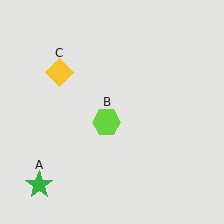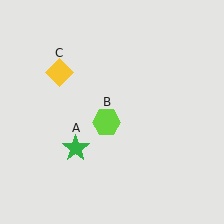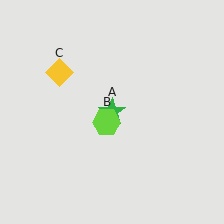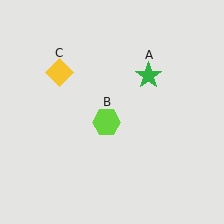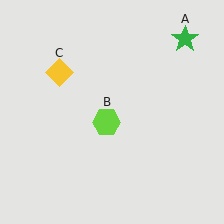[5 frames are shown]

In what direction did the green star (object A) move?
The green star (object A) moved up and to the right.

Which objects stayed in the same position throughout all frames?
Lime hexagon (object B) and yellow diamond (object C) remained stationary.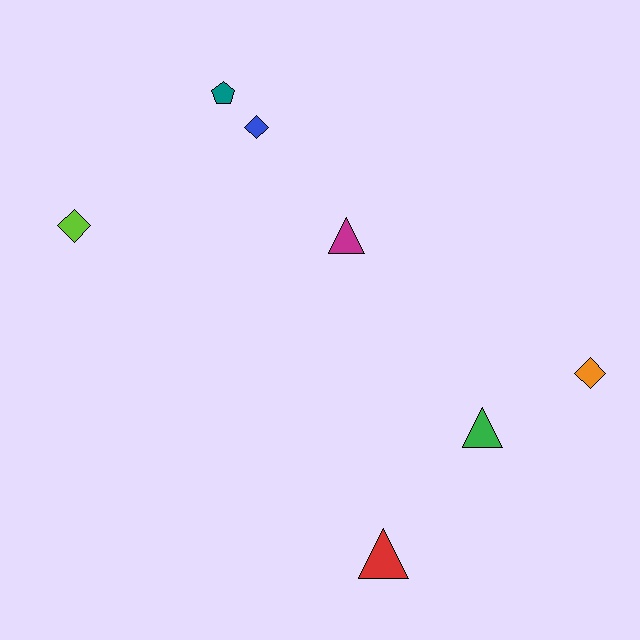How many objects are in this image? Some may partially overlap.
There are 7 objects.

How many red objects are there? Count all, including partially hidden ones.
There is 1 red object.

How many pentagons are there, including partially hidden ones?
There is 1 pentagon.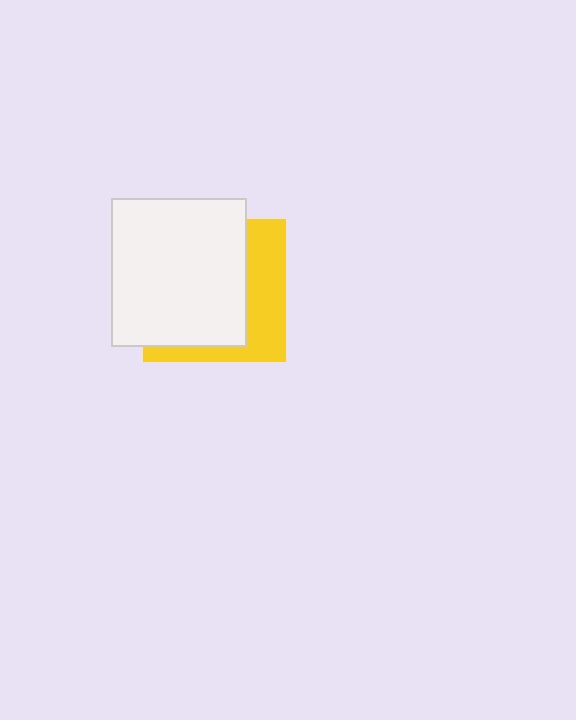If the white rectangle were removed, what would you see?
You would see the complete yellow square.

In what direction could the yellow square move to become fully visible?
The yellow square could move right. That would shift it out from behind the white rectangle entirely.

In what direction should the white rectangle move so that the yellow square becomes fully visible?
The white rectangle should move left. That is the shortest direction to clear the overlap and leave the yellow square fully visible.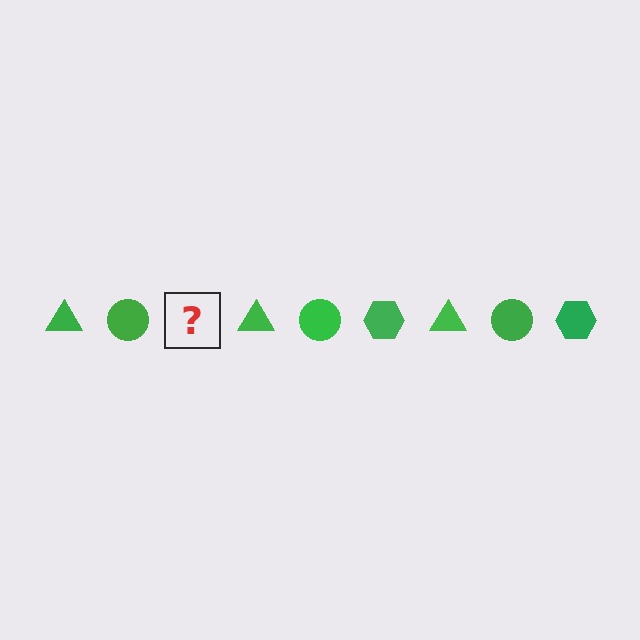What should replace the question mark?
The question mark should be replaced with a green hexagon.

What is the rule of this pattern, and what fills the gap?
The rule is that the pattern cycles through triangle, circle, hexagon shapes in green. The gap should be filled with a green hexagon.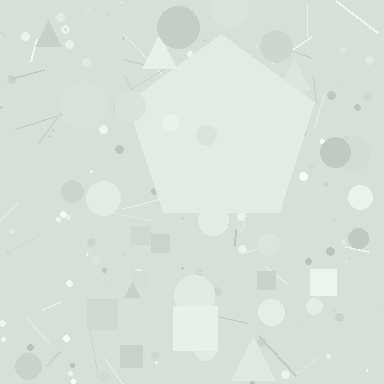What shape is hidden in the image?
A pentagon is hidden in the image.